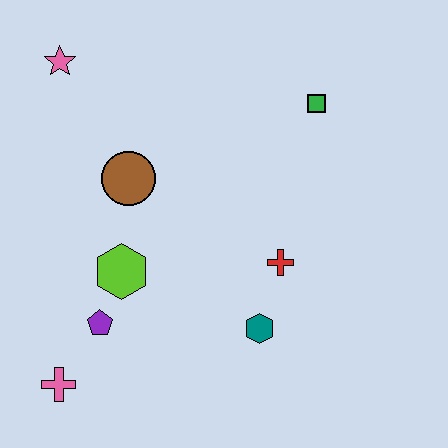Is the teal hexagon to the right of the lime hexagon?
Yes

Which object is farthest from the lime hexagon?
The green square is farthest from the lime hexagon.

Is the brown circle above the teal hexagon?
Yes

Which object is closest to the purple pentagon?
The lime hexagon is closest to the purple pentagon.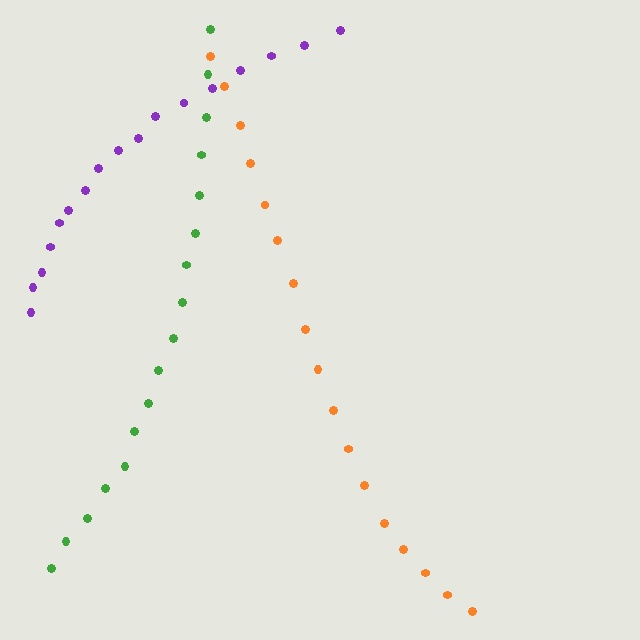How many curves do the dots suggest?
There are 3 distinct paths.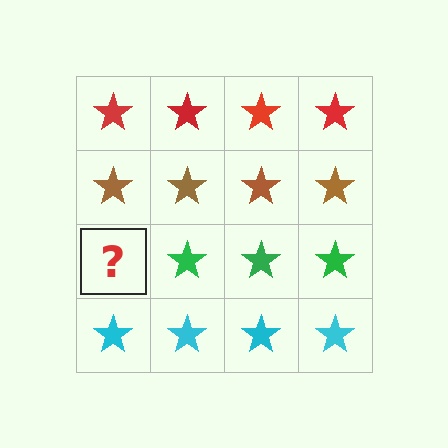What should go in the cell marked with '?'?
The missing cell should contain a green star.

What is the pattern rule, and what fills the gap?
The rule is that each row has a consistent color. The gap should be filled with a green star.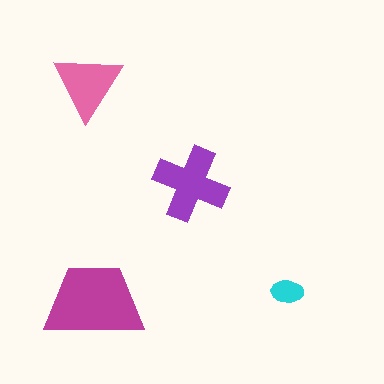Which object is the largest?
The magenta trapezoid.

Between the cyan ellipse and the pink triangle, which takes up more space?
The pink triangle.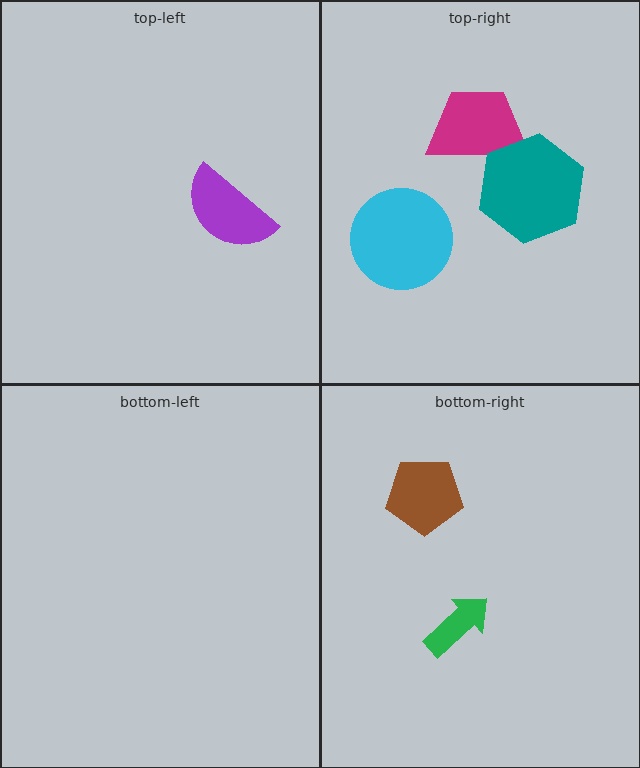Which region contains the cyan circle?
The top-right region.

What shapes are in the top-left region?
The purple semicircle.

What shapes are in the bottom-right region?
The brown pentagon, the green arrow.